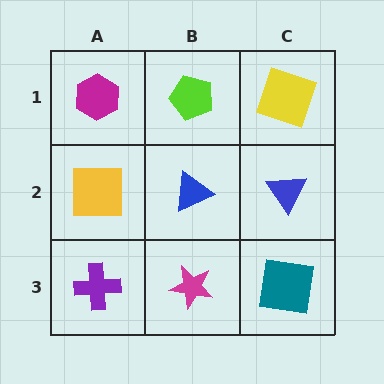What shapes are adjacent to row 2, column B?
A lime pentagon (row 1, column B), a magenta star (row 3, column B), a yellow square (row 2, column A), a blue triangle (row 2, column C).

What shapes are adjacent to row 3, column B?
A blue triangle (row 2, column B), a purple cross (row 3, column A), a teal square (row 3, column C).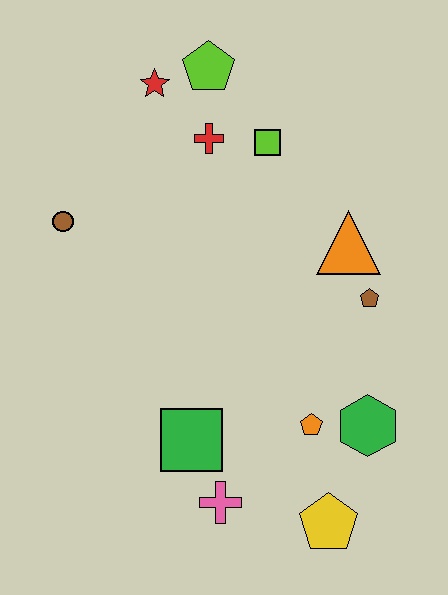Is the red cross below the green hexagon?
No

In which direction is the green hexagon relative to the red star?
The green hexagon is below the red star.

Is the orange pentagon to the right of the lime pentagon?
Yes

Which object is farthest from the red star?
The yellow pentagon is farthest from the red star.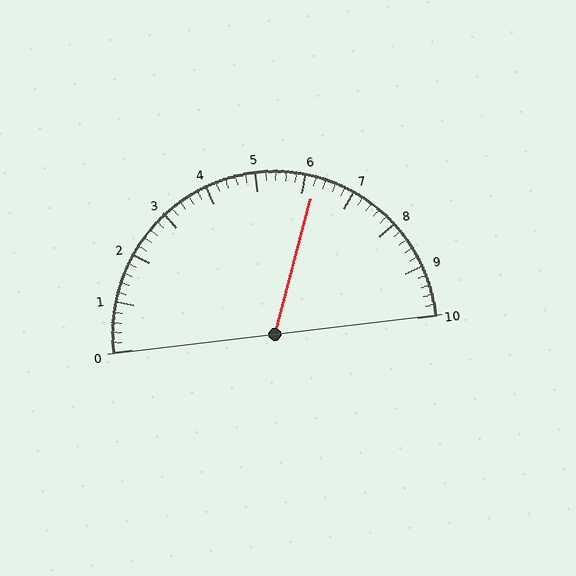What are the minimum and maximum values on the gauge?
The gauge ranges from 0 to 10.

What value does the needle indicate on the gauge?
The needle indicates approximately 6.2.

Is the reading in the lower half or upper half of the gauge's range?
The reading is in the upper half of the range (0 to 10).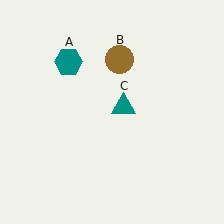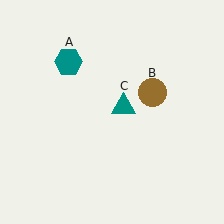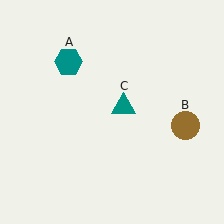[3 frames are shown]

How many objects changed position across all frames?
1 object changed position: brown circle (object B).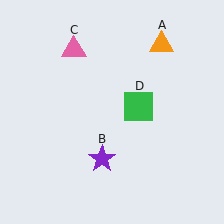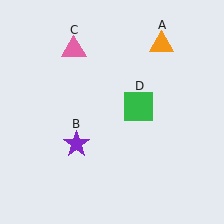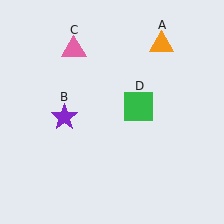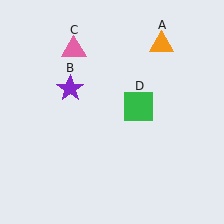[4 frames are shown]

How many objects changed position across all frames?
1 object changed position: purple star (object B).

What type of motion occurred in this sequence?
The purple star (object B) rotated clockwise around the center of the scene.